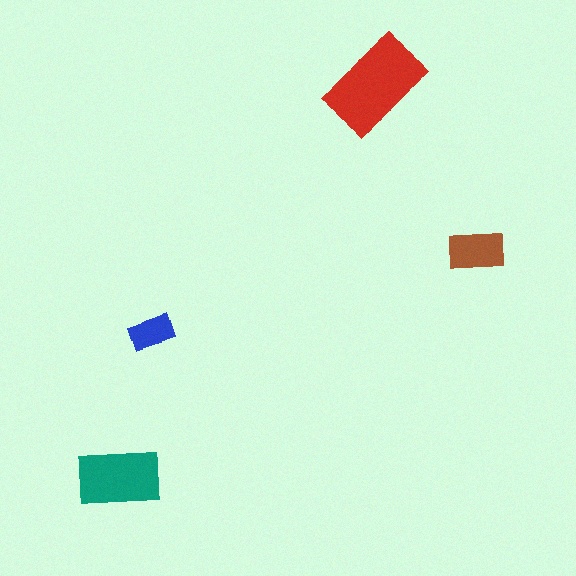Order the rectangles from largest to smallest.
the red one, the teal one, the brown one, the blue one.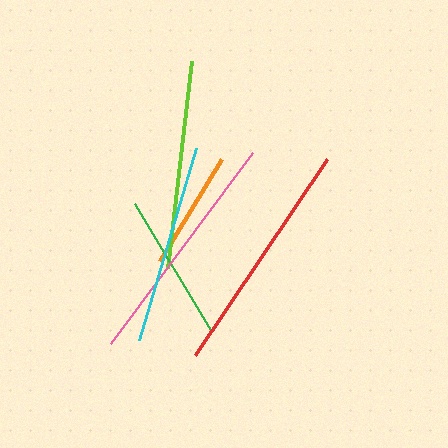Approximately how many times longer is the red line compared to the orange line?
The red line is approximately 2.0 times the length of the orange line.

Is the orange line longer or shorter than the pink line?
The pink line is longer than the orange line.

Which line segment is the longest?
The pink line is the longest at approximately 239 pixels.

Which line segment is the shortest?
The orange line is the shortest at approximately 120 pixels.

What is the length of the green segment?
The green segment is approximately 149 pixels long.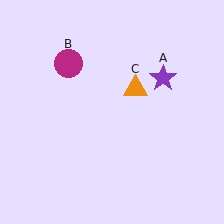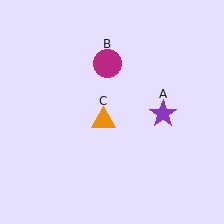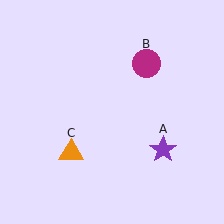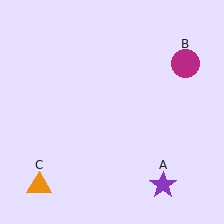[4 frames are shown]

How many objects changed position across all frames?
3 objects changed position: purple star (object A), magenta circle (object B), orange triangle (object C).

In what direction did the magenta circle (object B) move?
The magenta circle (object B) moved right.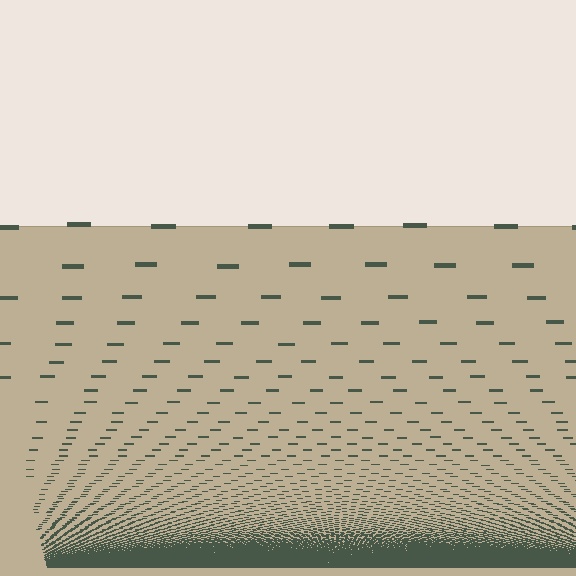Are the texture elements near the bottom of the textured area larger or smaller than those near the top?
Smaller. The gradient is inverted — elements near the bottom are smaller and denser.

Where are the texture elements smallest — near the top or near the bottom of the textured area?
Near the bottom.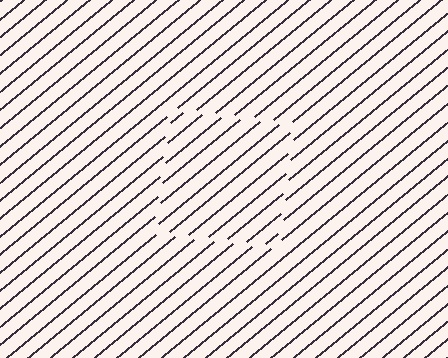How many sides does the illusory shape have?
4 sides — the line-ends trace a square.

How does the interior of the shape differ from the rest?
The interior of the shape contains the same grating, shifted by half a period — the contour is defined by the phase discontinuity where line-ends from the inner and outer gratings abut.